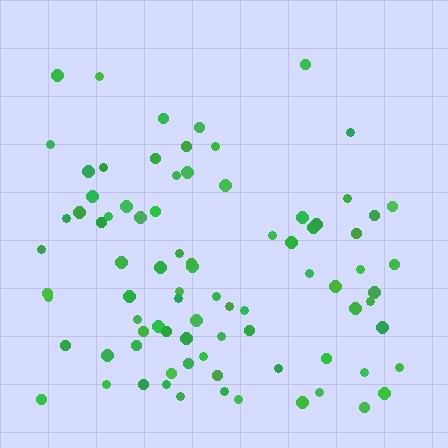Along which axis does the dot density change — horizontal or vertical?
Vertical.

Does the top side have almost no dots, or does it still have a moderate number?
Still a moderate number, just noticeably fewer than the bottom.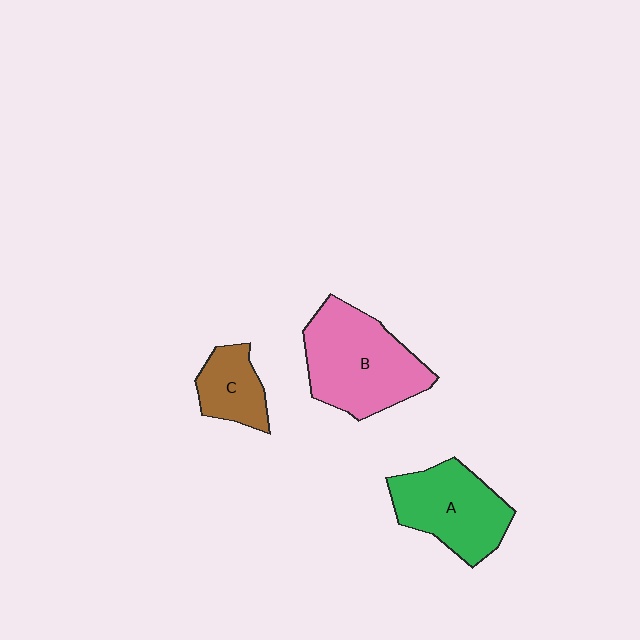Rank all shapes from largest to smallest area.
From largest to smallest: B (pink), A (green), C (brown).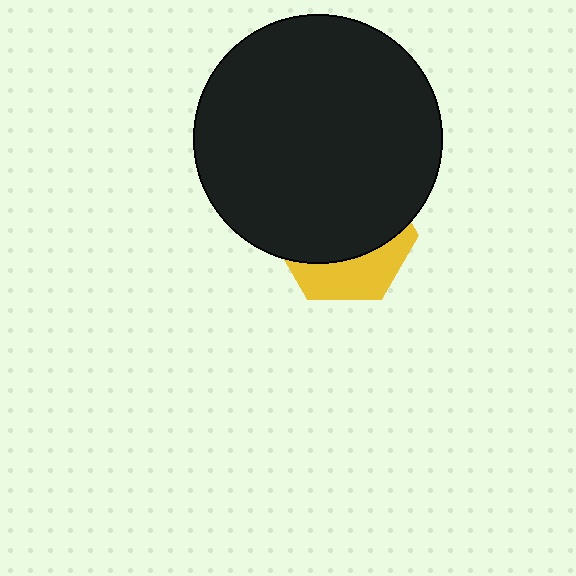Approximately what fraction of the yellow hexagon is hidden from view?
Roughly 67% of the yellow hexagon is hidden behind the black circle.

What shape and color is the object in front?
The object in front is a black circle.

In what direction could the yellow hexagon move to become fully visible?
The yellow hexagon could move down. That would shift it out from behind the black circle entirely.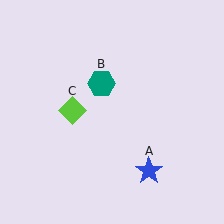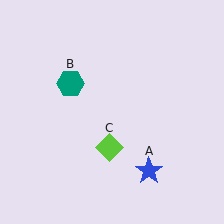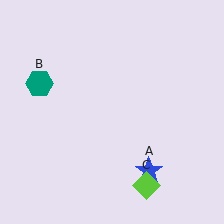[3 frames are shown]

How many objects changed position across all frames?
2 objects changed position: teal hexagon (object B), lime diamond (object C).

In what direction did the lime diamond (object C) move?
The lime diamond (object C) moved down and to the right.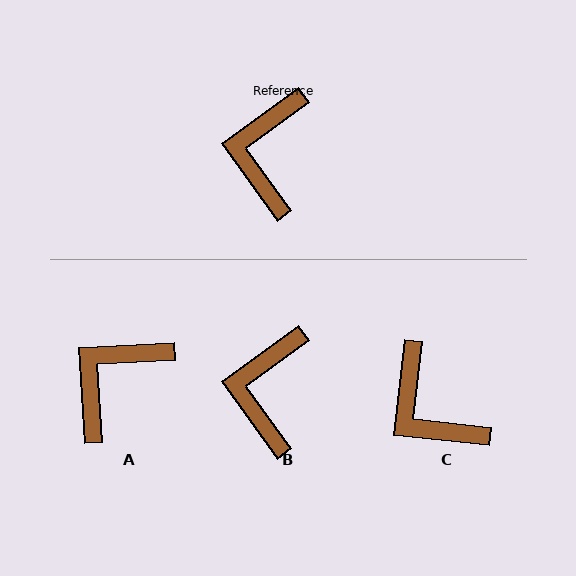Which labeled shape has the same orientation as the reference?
B.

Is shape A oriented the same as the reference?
No, it is off by about 33 degrees.